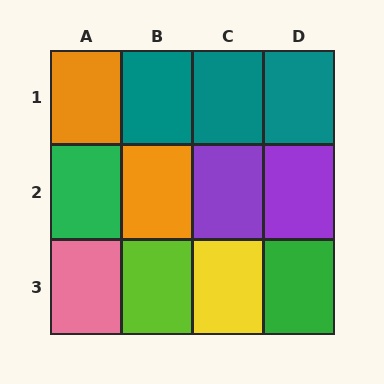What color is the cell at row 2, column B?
Orange.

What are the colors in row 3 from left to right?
Pink, lime, yellow, green.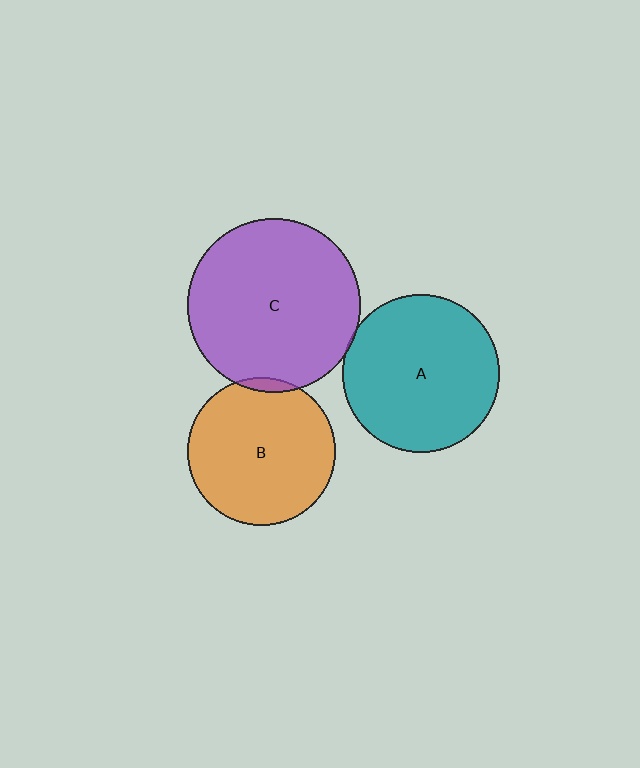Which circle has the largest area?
Circle C (purple).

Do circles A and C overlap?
Yes.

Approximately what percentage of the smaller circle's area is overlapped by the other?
Approximately 5%.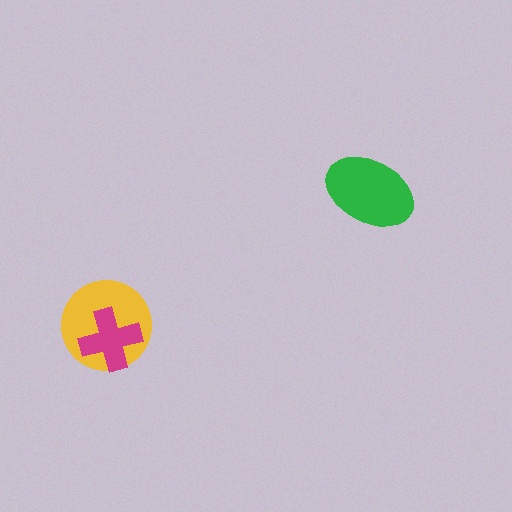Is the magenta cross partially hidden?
No, no other shape covers it.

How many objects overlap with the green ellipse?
0 objects overlap with the green ellipse.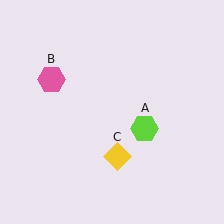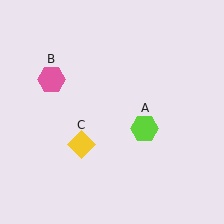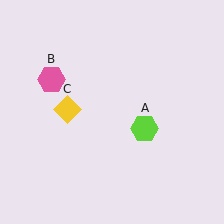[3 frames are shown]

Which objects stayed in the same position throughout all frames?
Lime hexagon (object A) and pink hexagon (object B) remained stationary.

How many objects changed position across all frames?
1 object changed position: yellow diamond (object C).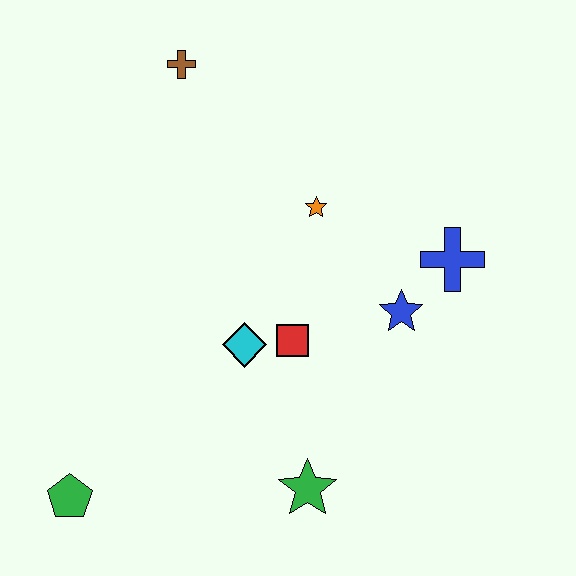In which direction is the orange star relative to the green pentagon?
The orange star is above the green pentagon.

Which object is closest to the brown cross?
The orange star is closest to the brown cross.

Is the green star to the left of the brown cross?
No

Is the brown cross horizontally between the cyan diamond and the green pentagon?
Yes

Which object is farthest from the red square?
The brown cross is farthest from the red square.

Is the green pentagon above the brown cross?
No